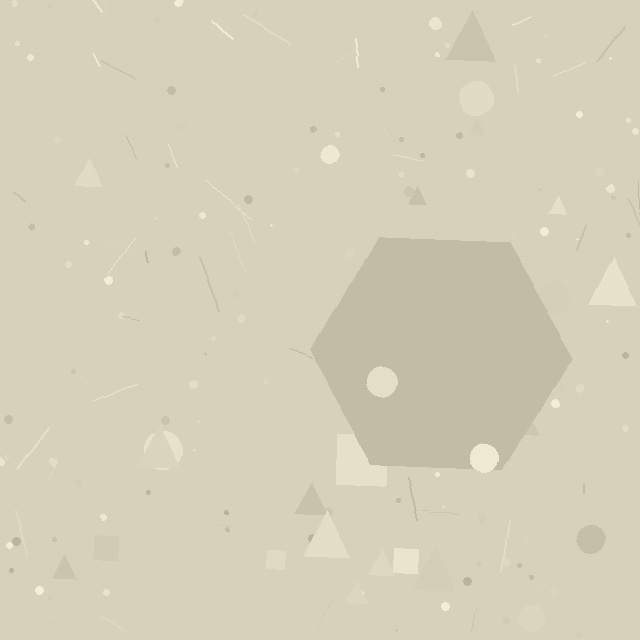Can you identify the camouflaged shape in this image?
The camouflaged shape is a hexagon.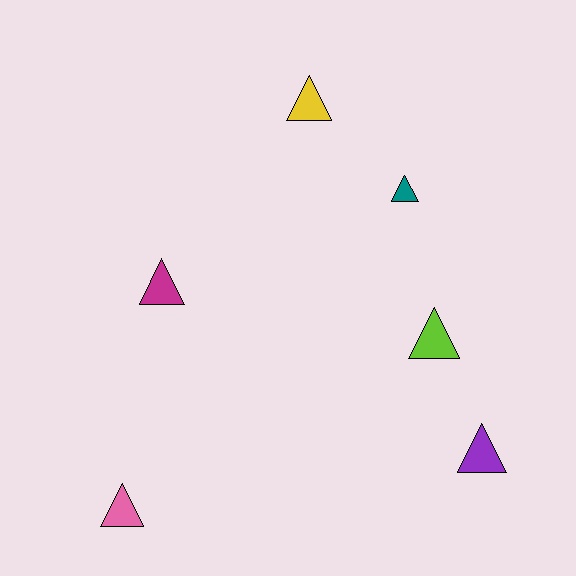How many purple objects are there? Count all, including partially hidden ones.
There is 1 purple object.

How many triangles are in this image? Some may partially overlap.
There are 6 triangles.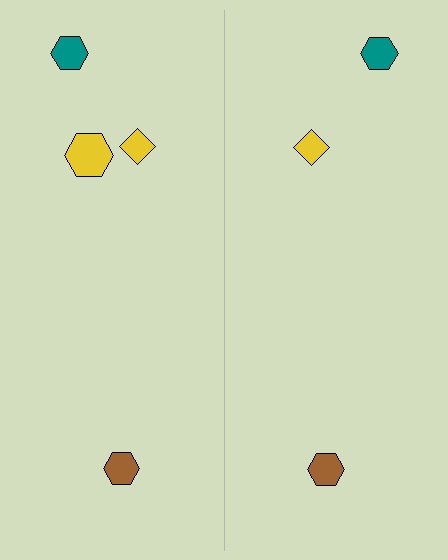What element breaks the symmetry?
A yellow hexagon is missing from the right side.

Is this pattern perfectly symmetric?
No, the pattern is not perfectly symmetric. A yellow hexagon is missing from the right side.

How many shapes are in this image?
There are 7 shapes in this image.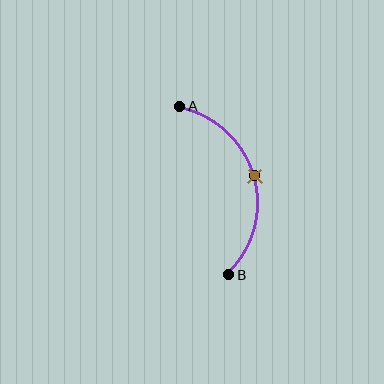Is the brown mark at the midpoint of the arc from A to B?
Yes. The brown mark lies on the arc at equal arc-length from both A and B — it is the arc midpoint.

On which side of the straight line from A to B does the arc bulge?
The arc bulges to the right of the straight line connecting A and B.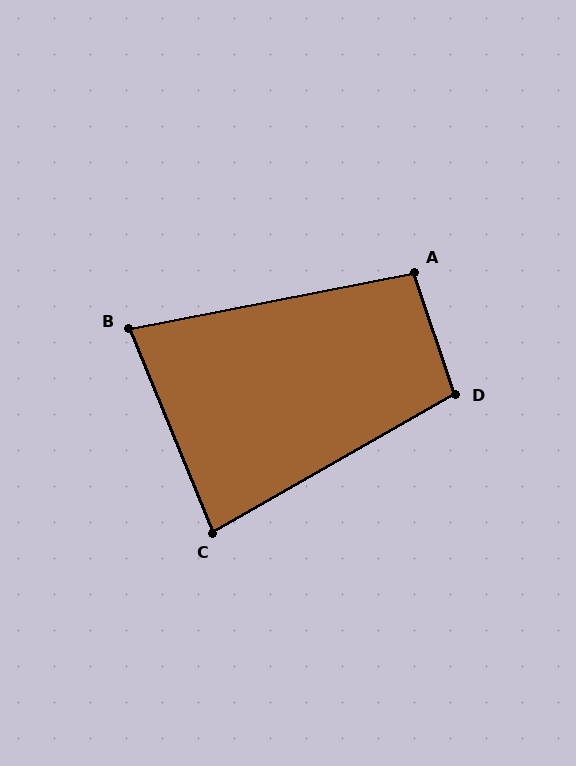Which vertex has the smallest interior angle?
B, at approximately 79 degrees.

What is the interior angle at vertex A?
Approximately 97 degrees (obtuse).